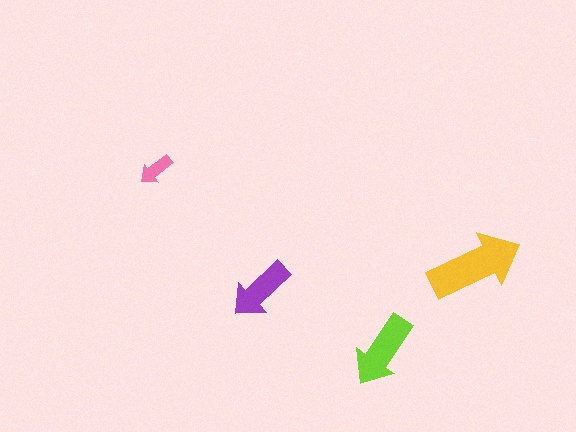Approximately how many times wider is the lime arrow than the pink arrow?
About 2 times wider.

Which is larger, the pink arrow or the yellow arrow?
The yellow one.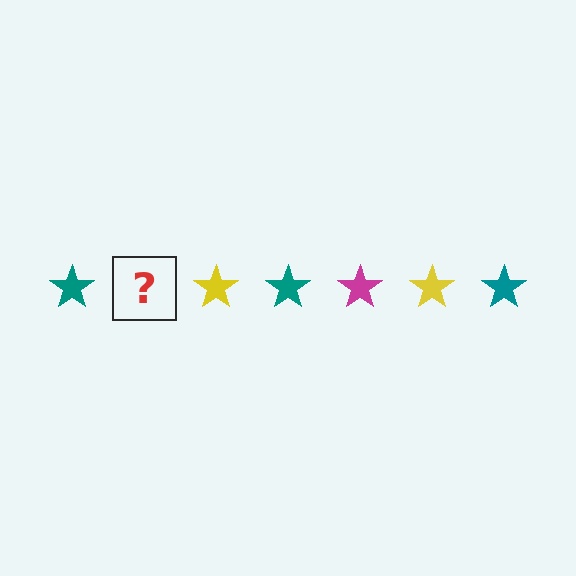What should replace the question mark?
The question mark should be replaced with a magenta star.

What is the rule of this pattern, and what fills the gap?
The rule is that the pattern cycles through teal, magenta, yellow stars. The gap should be filled with a magenta star.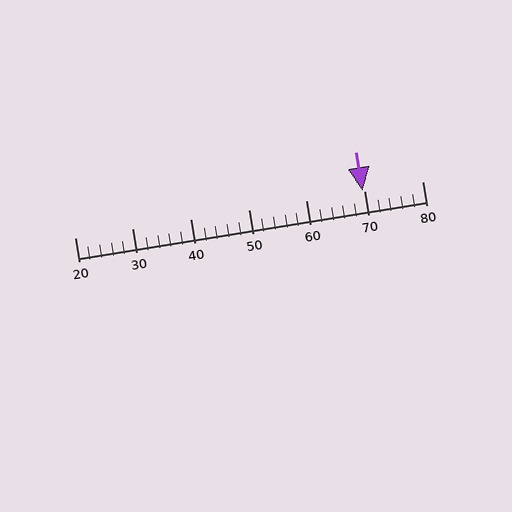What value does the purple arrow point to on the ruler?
The purple arrow points to approximately 70.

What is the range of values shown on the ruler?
The ruler shows values from 20 to 80.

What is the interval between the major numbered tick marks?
The major tick marks are spaced 10 units apart.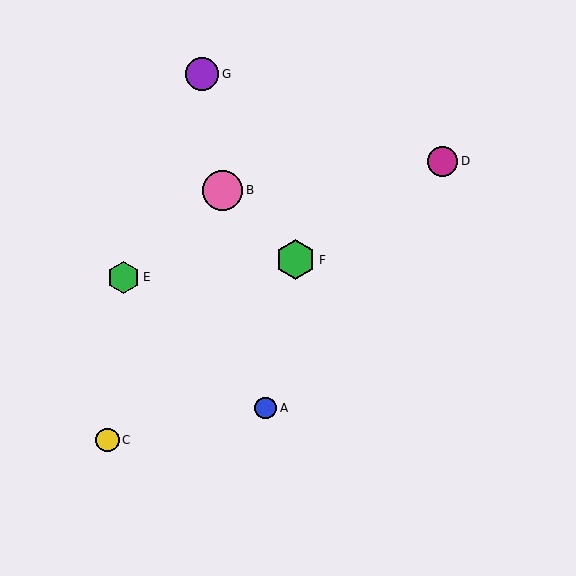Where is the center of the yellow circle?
The center of the yellow circle is at (108, 440).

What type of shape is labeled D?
Shape D is a magenta circle.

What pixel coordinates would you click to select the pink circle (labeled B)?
Click at (223, 190) to select the pink circle B.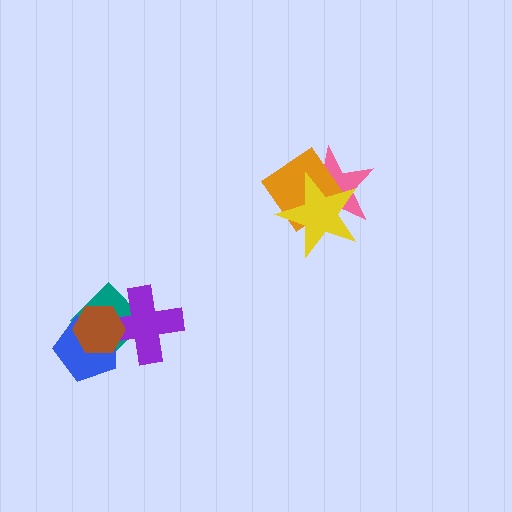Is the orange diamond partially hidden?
Yes, it is partially covered by another shape.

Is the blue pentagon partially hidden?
Yes, it is partially covered by another shape.